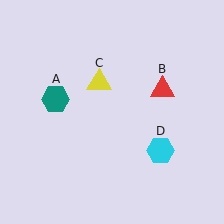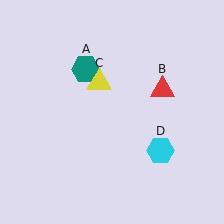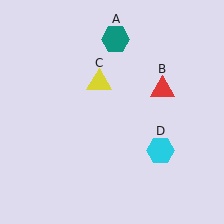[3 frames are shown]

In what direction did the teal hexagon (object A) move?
The teal hexagon (object A) moved up and to the right.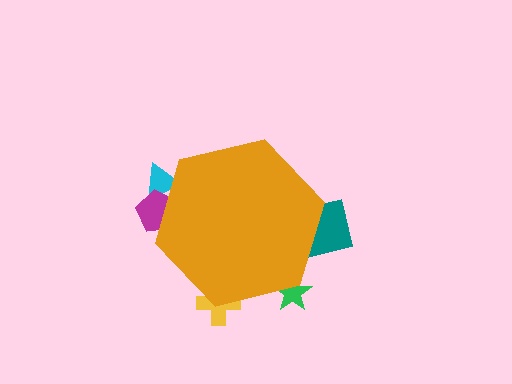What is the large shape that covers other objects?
An orange hexagon.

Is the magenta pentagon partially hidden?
Yes, the magenta pentagon is partially hidden behind the orange hexagon.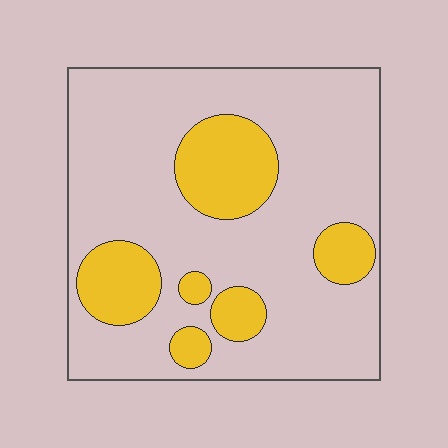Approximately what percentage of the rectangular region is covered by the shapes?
Approximately 25%.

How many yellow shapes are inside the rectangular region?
6.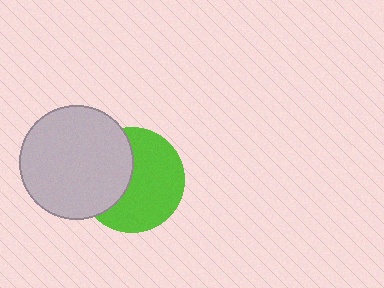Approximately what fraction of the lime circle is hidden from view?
Roughly 39% of the lime circle is hidden behind the light gray circle.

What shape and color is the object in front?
The object in front is a light gray circle.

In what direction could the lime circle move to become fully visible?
The lime circle could move right. That would shift it out from behind the light gray circle entirely.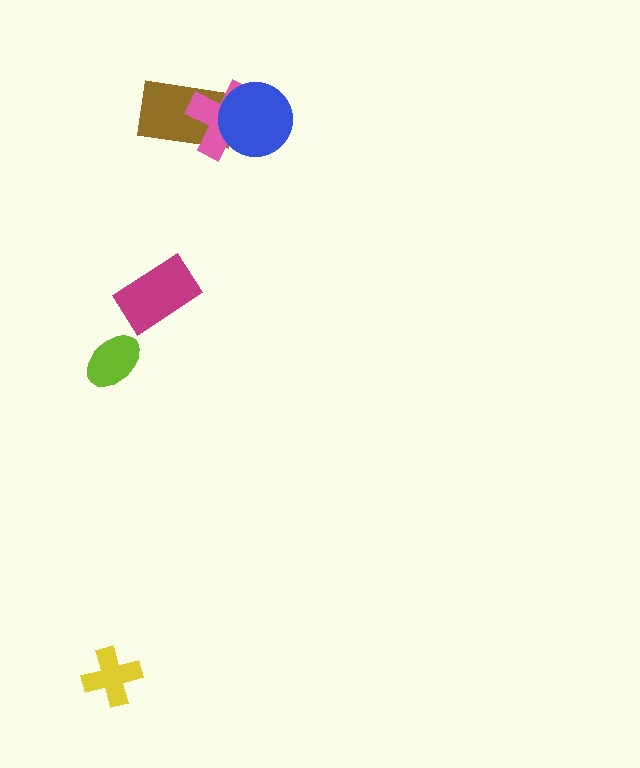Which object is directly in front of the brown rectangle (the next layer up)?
The pink cross is directly in front of the brown rectangle.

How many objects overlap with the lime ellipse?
0 objects overlap with the lime ellipse.